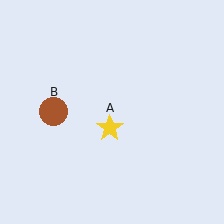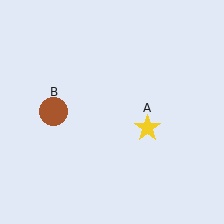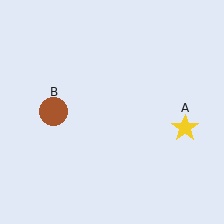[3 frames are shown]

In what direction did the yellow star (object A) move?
The yellow star (object A) moved right.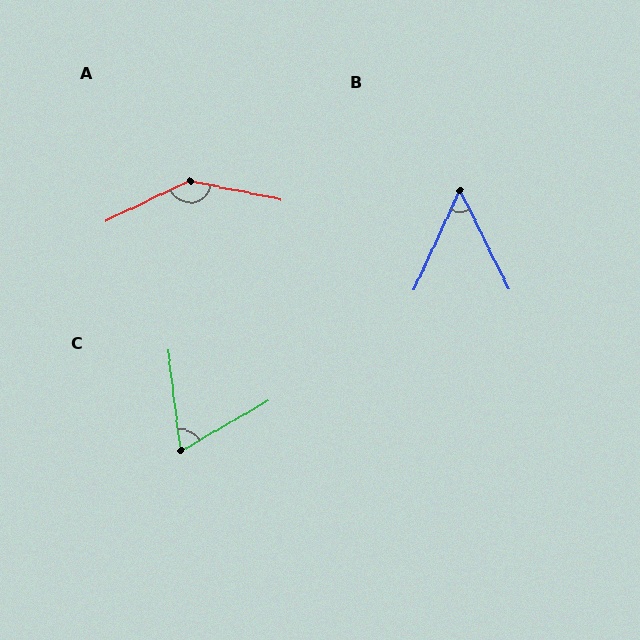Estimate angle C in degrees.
Approximately 67 degrees.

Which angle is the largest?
A, at approximately 143 degrees.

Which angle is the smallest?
B, at approximately 51 degrees.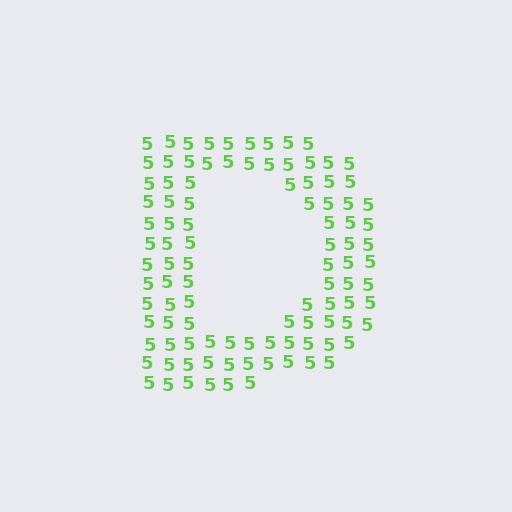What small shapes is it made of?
It is made of small digit 5's.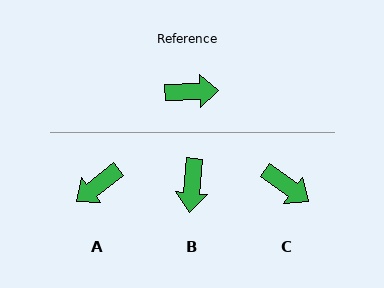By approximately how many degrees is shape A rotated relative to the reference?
Approximately 144 degrees clockwise.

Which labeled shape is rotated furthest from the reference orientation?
A, about 144 degrees away.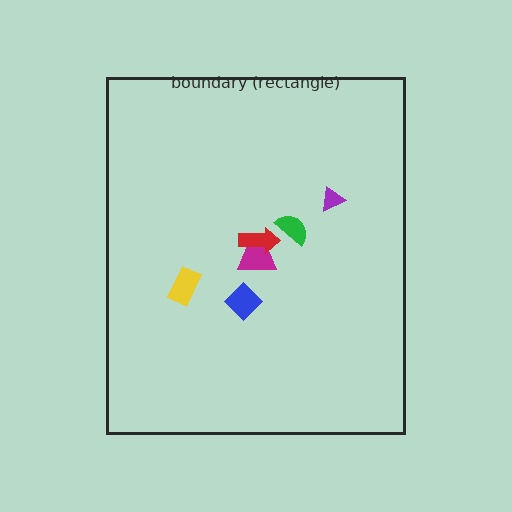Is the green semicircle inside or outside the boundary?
Inside.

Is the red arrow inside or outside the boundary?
Inside.